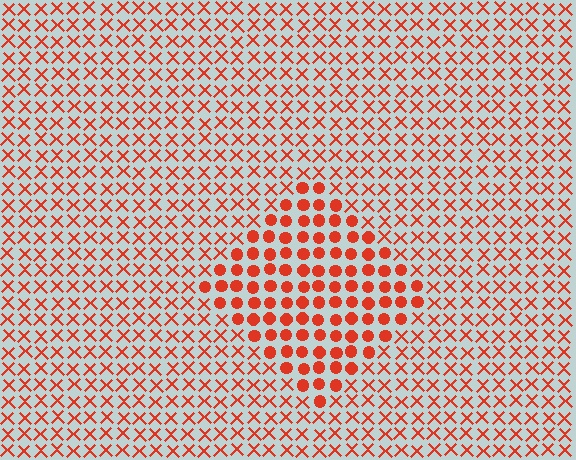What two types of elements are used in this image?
The image uses circles inside the diamond region and X marks outside it.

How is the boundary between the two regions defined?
The boundary is defined by a change in element shape: circles inside vs. X marks outside. All elements share the same color and spacing.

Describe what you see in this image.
The image is filled with small red elements arranged in a uniform grid. A diamond-shaped region contains circles, while the surrounding area contains X marks. The boundary is defined purely by the change in element shape.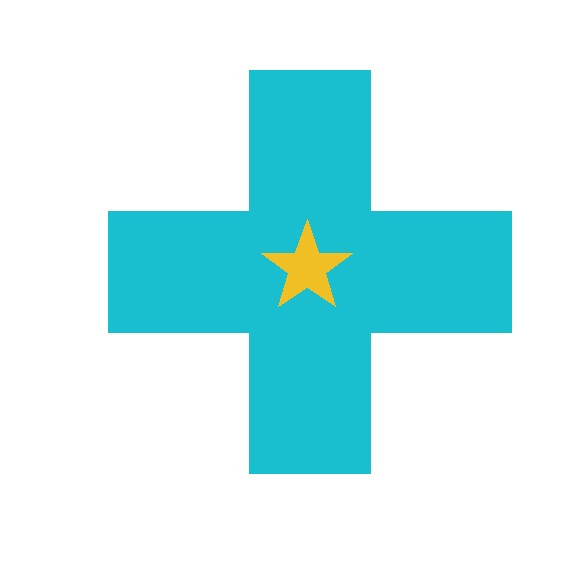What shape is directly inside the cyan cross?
The yellow star.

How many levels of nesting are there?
2.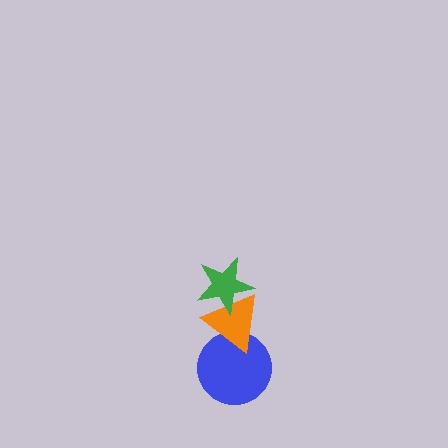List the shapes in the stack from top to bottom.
From top to bottom: the green star, the orange triangle, the blue circle.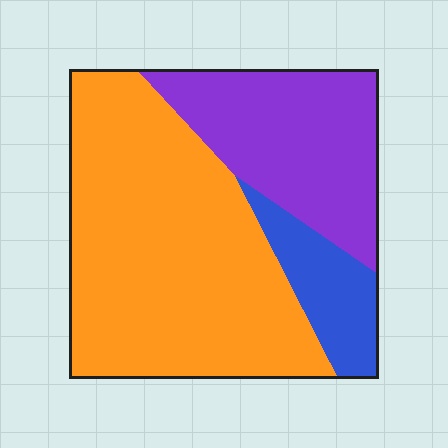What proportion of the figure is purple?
Purple covers 29% of the figure.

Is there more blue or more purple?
Purple.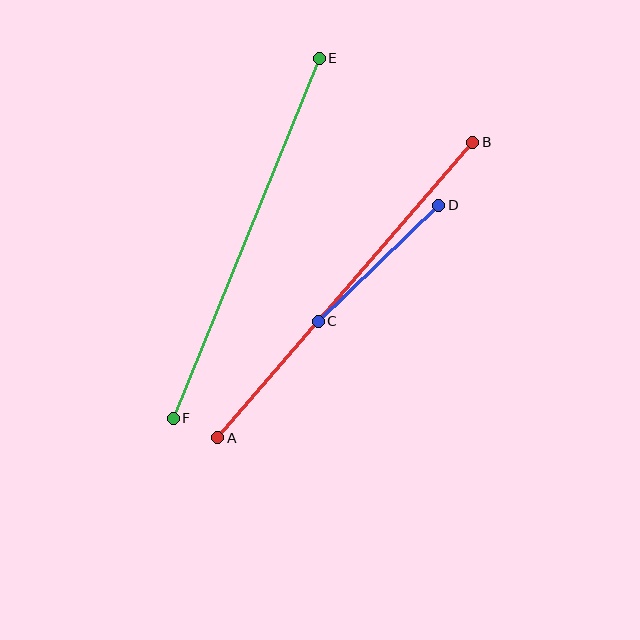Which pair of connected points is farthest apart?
Points A and B are farthest apart.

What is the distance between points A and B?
The distance is approximately 391 pixels.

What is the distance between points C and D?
The distance is approximately 167 pixels.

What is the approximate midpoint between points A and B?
The midpoint is at approximately (345, 290) pixels.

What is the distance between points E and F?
The distance is approximately 389 pixels.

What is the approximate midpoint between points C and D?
The midpoint is at approximately (378, 263) pixels.